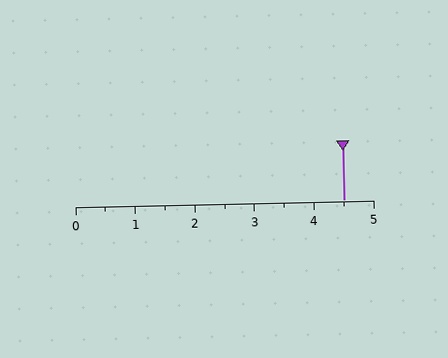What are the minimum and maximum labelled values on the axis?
The axis runs from 0 to 5.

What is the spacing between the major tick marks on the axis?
The major ticks are spaced 1 apart.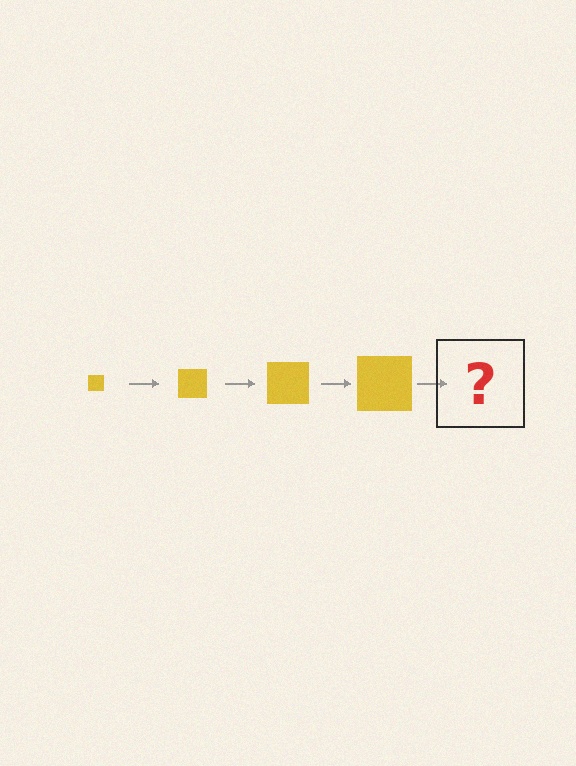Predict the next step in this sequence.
The next step is a yellow square, larger than the previous one.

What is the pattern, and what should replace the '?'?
The pattern is that the square gets progressively larger each step. The '?' should be a yellow square, larger than the previous one.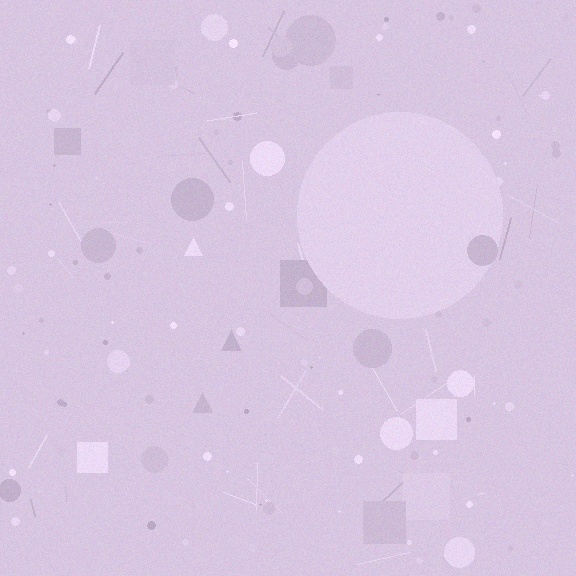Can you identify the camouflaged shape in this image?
The camouflaged shape is a circle.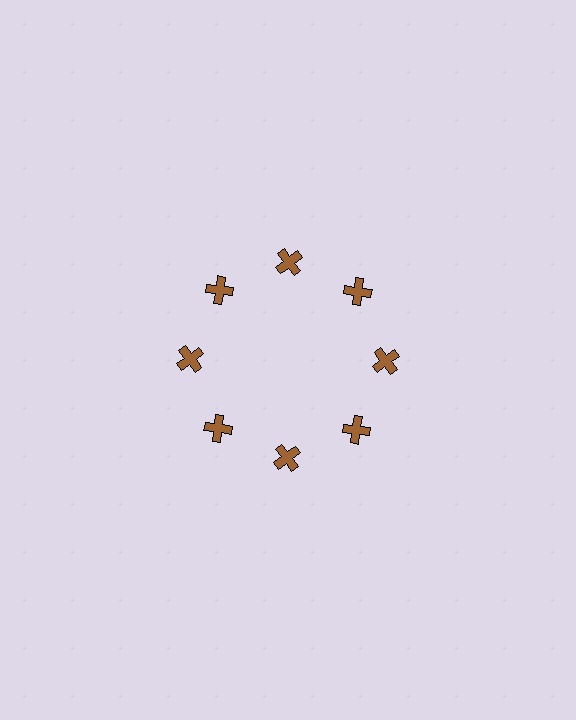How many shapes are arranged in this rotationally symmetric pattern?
There are 8 shapes, arranged in 8 groups of 1.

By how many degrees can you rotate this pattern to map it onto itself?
The pattern maps onto itself every 45 degrees of rotation.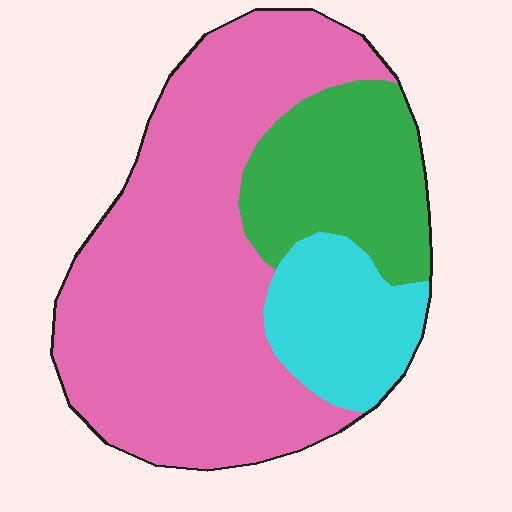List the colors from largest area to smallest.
From largest to smallest: pink, green, cyan.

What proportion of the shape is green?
Green covers about 20% of the shape.